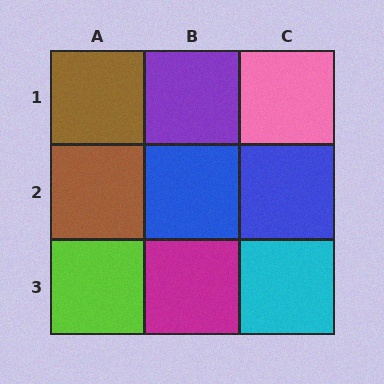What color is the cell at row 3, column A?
Lime.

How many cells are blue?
2 cells are blue.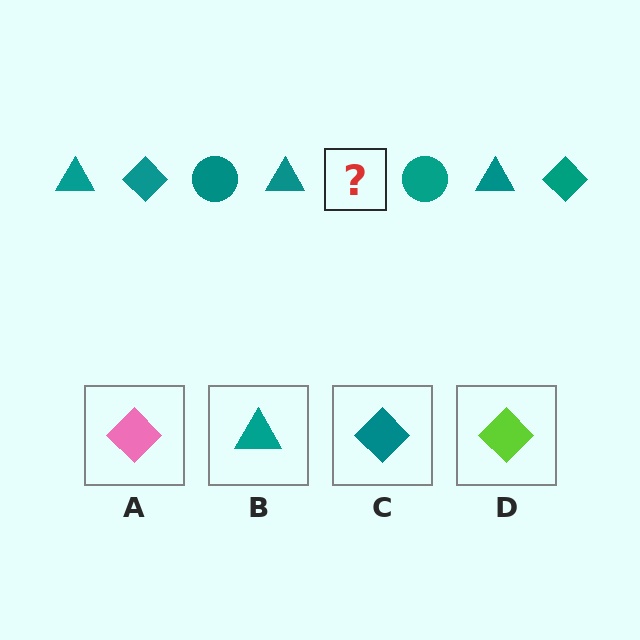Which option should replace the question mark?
Option C.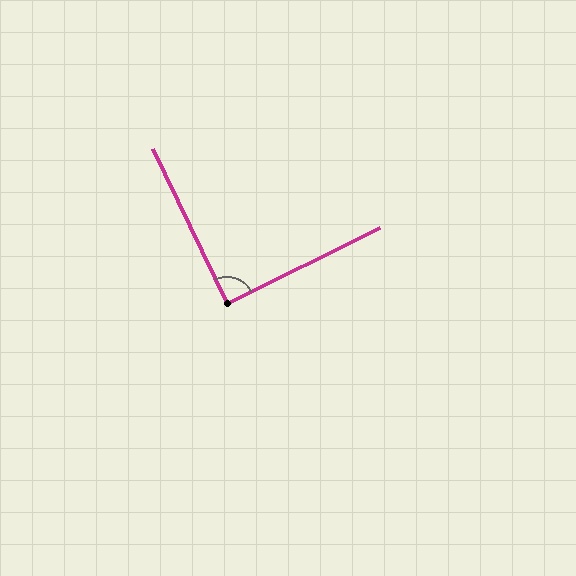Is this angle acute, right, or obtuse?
It is approximately a right angle.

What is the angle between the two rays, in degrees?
Approximately 89 degrees.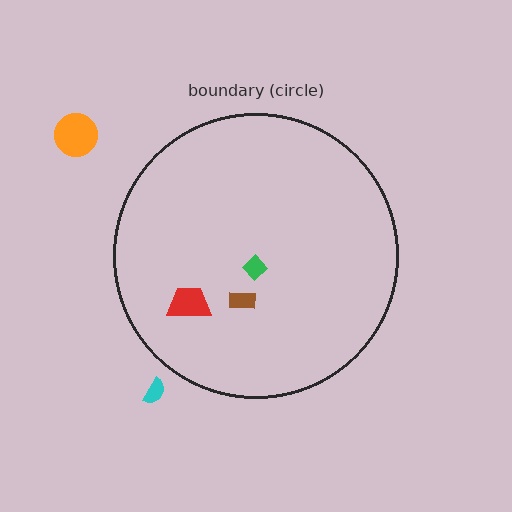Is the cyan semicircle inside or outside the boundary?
Outside.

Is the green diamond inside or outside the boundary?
Inside.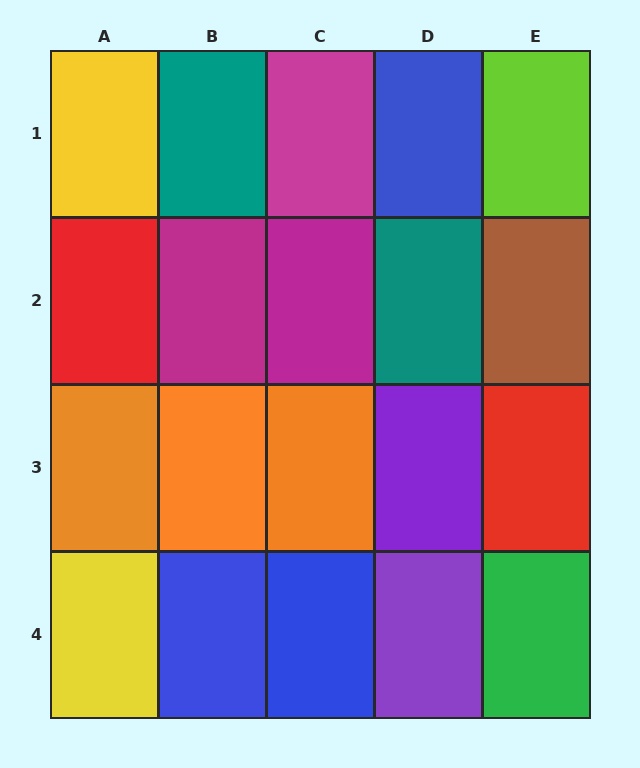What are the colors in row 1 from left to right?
Yellow, teal, magenta, blue, lime.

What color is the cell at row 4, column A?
Yellow.